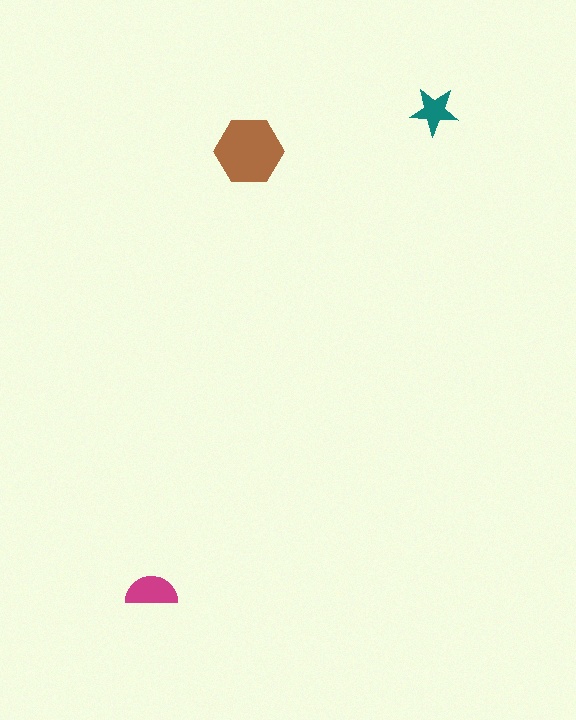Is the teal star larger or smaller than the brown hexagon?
Smaller.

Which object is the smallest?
The teal star.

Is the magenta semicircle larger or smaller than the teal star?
Larger.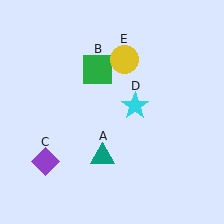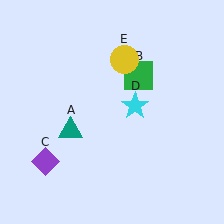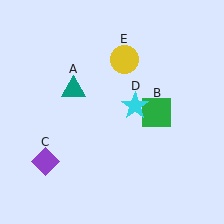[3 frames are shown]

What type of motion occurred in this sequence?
The teal triangle (object A), green square (object B) rotated clockwise around the center of the scene.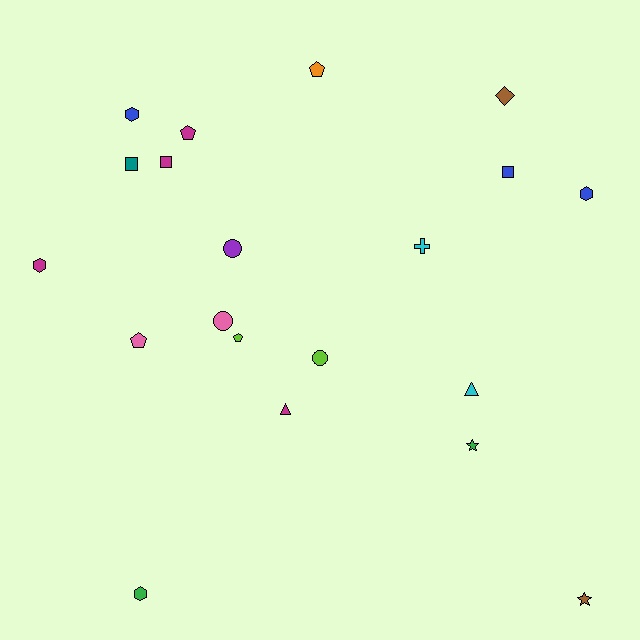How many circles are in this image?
There are 3 circles.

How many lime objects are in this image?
There are 2 lime objects.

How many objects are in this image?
There are 20 objects.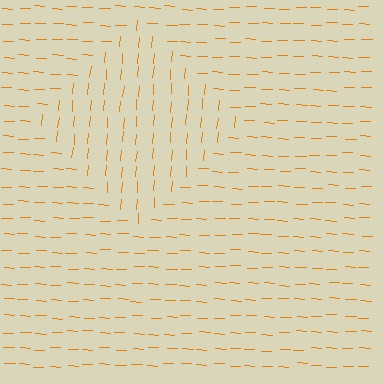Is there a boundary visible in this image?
Yes, there is a texture boundary formed by a change in line orientation.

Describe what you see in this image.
The image is filled with small orange line segments. A diamond region in the image has lines oriented differently from the surrounding lines, creating a visible texture boundary.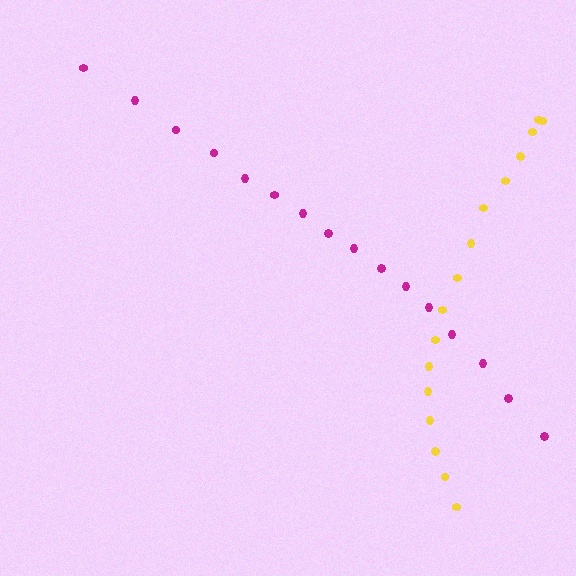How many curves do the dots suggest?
There are 2 distinct paths.